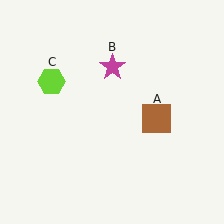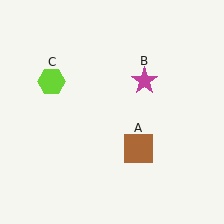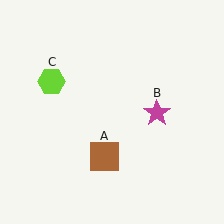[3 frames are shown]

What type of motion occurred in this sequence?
The brown square (object A), magenta star (object B) rotated clockwise around the center of the scene.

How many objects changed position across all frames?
2 objects changed position: brown square (object A), magenta star (object B).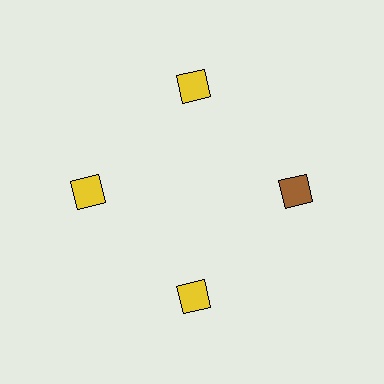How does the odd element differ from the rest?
It has a different color: brown instead of yellow.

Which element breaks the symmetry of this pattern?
The brown diamond at roughly the 3 o'clock position breaks the symmetry. All other shapes are yellow diamonds.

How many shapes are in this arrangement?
There are 4 shapes arranged in a ring pattern.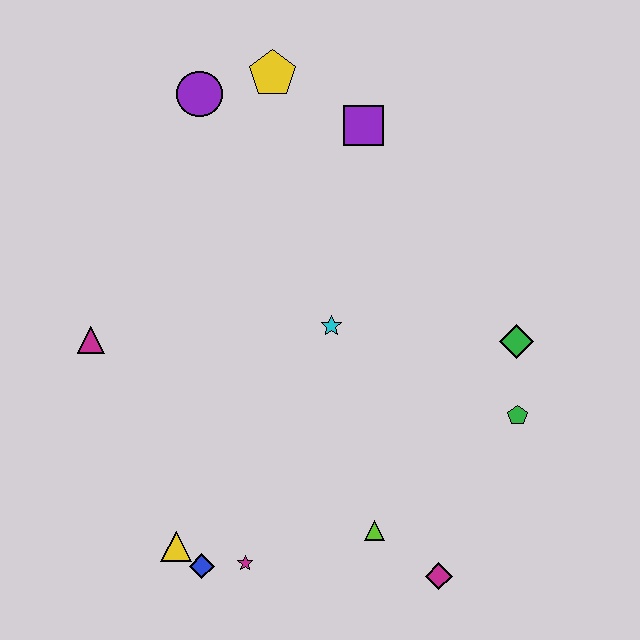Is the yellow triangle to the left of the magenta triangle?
No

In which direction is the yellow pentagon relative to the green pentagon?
The yellow pentagon is above the green pentagon.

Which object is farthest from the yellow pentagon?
The magenta diamond is farthest from the yellow pentagon.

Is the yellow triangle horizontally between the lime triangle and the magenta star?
No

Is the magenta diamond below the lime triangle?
Yes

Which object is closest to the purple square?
The yellow pentagon is closest to the purple square.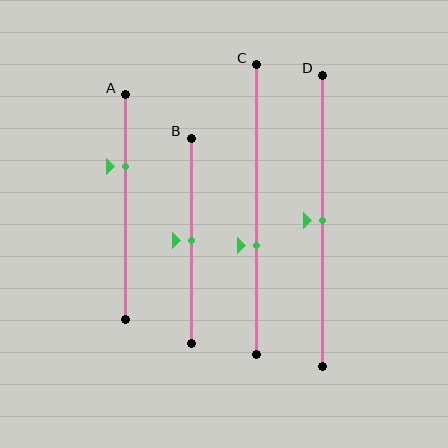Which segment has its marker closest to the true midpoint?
Segment B has its marker closest to the true midpoint.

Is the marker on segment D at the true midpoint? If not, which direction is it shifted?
Yes, the marker on segment D is at the true midpoint.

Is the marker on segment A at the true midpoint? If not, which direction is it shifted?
No, the marker on segment A is shifted upward by about 18% of the segment length.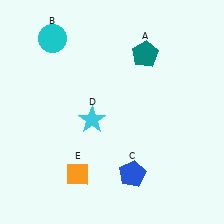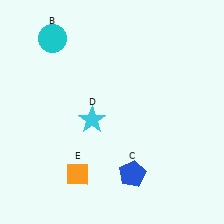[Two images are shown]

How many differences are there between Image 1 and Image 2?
There is 1 difference between the two images.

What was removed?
The teal pentagon (A) was removed in Image 2.